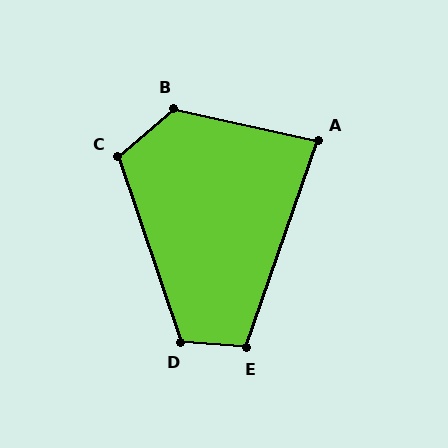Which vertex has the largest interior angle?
B, at approximately 127 degrees.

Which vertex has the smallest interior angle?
A, at approximately 83 degrees.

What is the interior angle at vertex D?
Approximately 114 degrees (obtuse).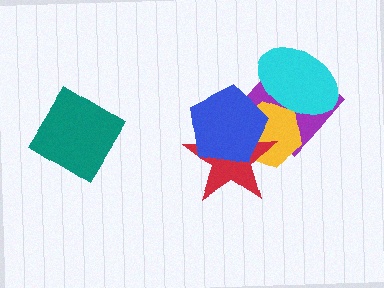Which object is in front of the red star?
The blue pentagon is in front of the red star.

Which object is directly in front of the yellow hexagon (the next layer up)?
The red star is directly in front of the yellow hexagon.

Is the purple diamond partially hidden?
Yes, it is partially covered by another shape.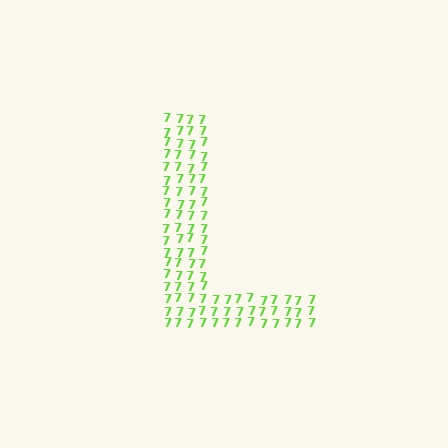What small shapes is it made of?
It is made of small digit 7's.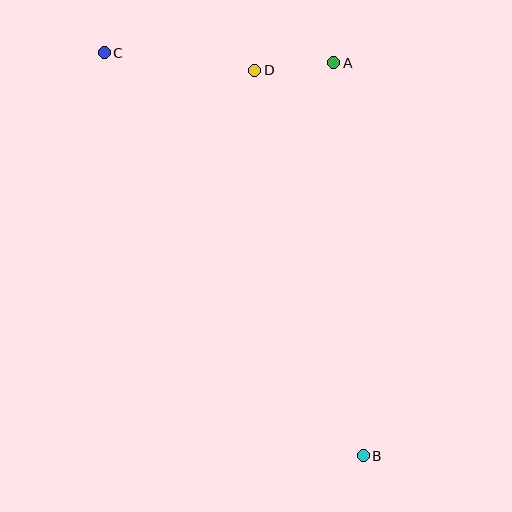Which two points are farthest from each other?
Points B and C are farthest from each other.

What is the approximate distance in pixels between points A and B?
The distance between A and B is approximately 394 pixels.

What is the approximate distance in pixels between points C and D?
The distance between C and D is approximately 152 pixels.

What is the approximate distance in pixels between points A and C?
The distance between A and C is approximately 230 pixels.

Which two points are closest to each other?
Points A and D are closest to each other.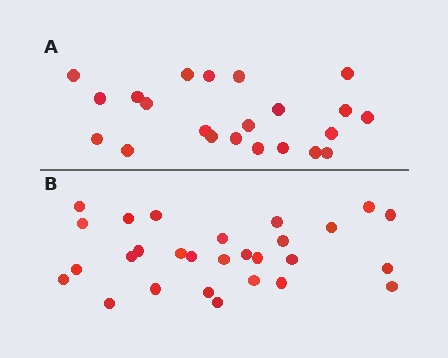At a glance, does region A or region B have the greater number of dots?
Region B (the bottom region) has more dots.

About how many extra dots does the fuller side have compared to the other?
Region B has about 6 more dots than region A.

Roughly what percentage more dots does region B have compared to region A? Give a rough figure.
About 25% more.